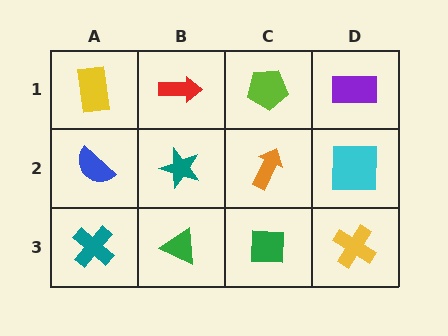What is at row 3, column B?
A green triangle.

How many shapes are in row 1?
4 shapes.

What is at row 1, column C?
A lime pentagon.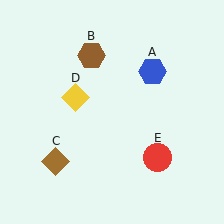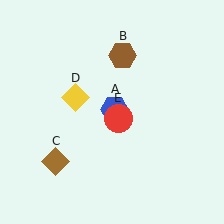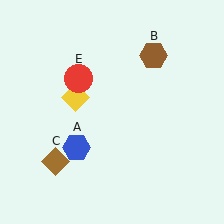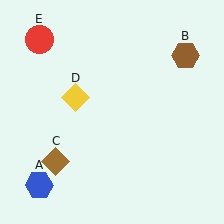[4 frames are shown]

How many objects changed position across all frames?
3 objects changed position: blue hexagon (object A), brown hexagon (object B), red circle (object E).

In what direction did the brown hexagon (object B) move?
The brown hexagon (object B) moved right.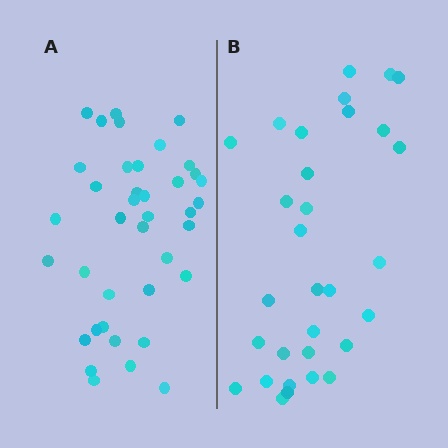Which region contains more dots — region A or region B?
Region A (the left region) has more dots.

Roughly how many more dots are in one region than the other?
Region A has roughly 8 or so more dots than region B.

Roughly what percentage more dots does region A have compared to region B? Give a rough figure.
About 25% more.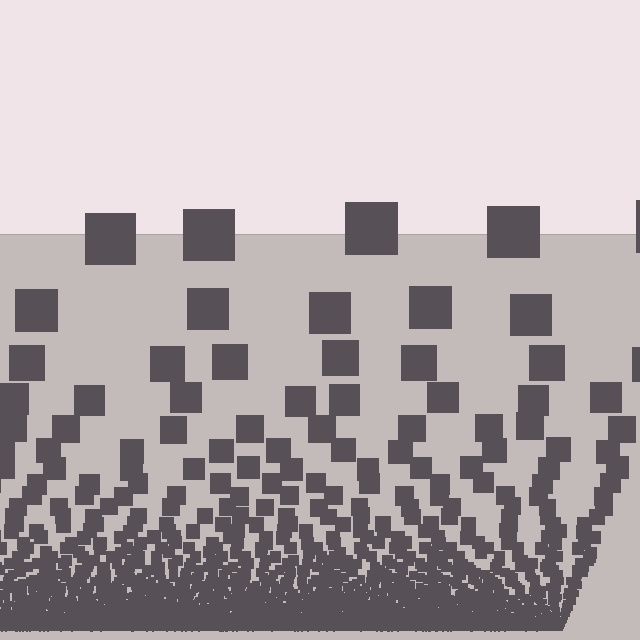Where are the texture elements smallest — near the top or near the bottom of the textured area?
Near the bottom.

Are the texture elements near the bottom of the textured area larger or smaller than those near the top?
Smaller. The gradient is inverted — elements near the bottom are smaller and denser.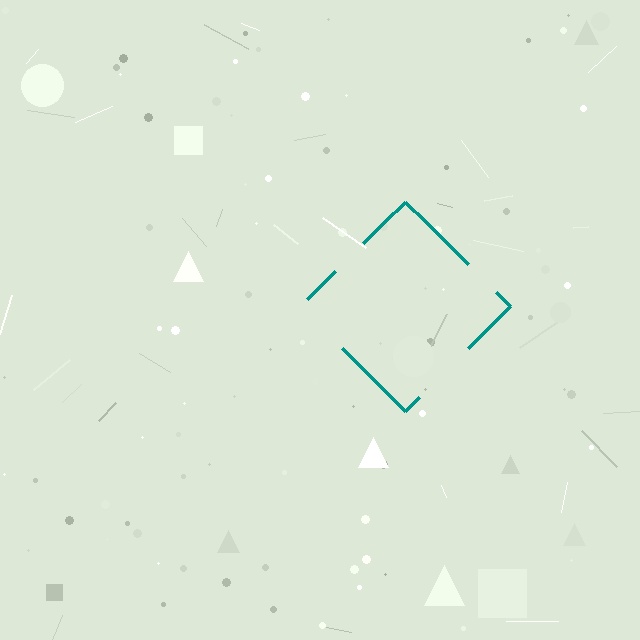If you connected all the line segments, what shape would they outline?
They would outline a diamond.